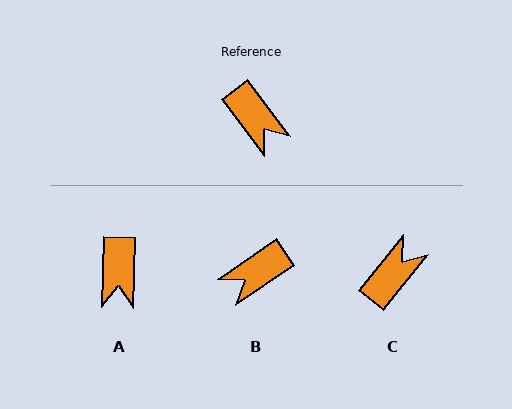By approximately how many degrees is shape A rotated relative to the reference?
Approximately 38 degrees clockwise.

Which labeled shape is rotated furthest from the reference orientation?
C, about 104 degrees away.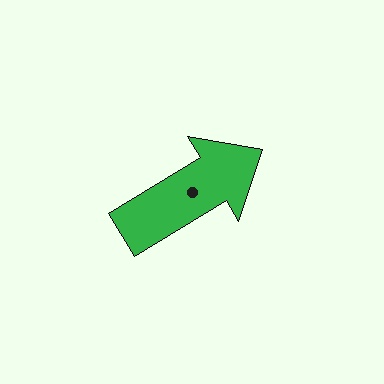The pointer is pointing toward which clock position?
Roughly 2 o'clock.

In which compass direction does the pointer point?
Northeast.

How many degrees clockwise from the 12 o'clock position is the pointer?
Approximately 59 degrees.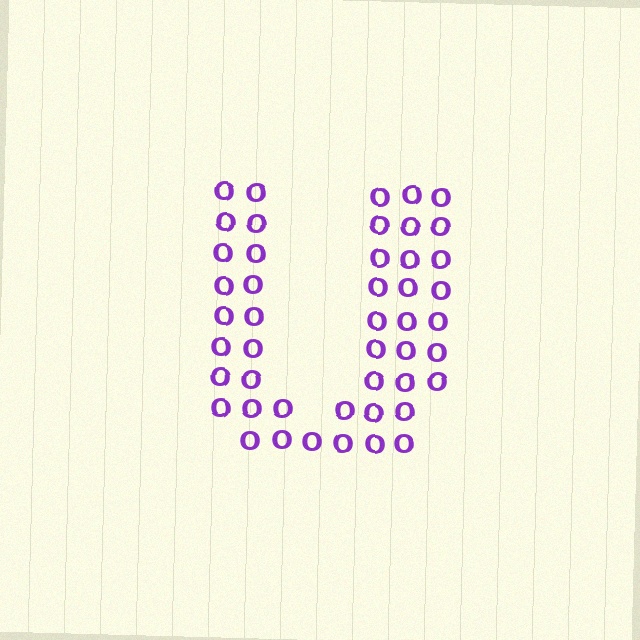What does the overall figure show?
The overall figure shows the letter U.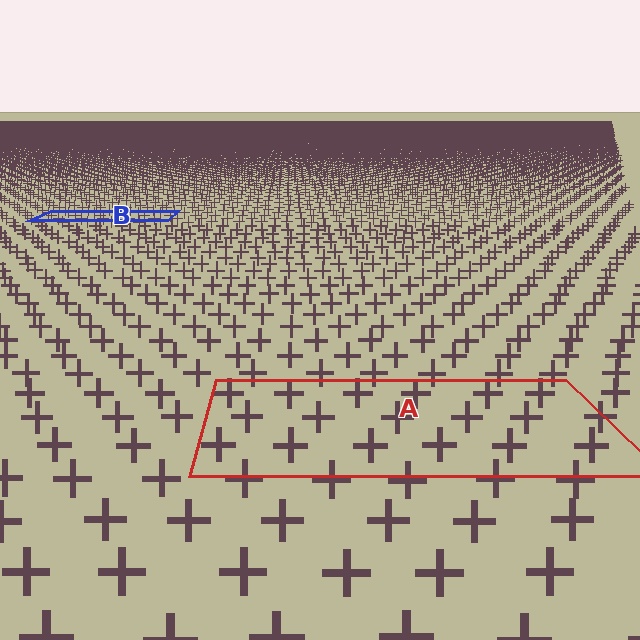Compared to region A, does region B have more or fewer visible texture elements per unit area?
Region B has more texture elements per unit area — they are packed more densely because it is farther away.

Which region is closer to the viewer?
Region A is closer. The texture elements there are larger and more spread out.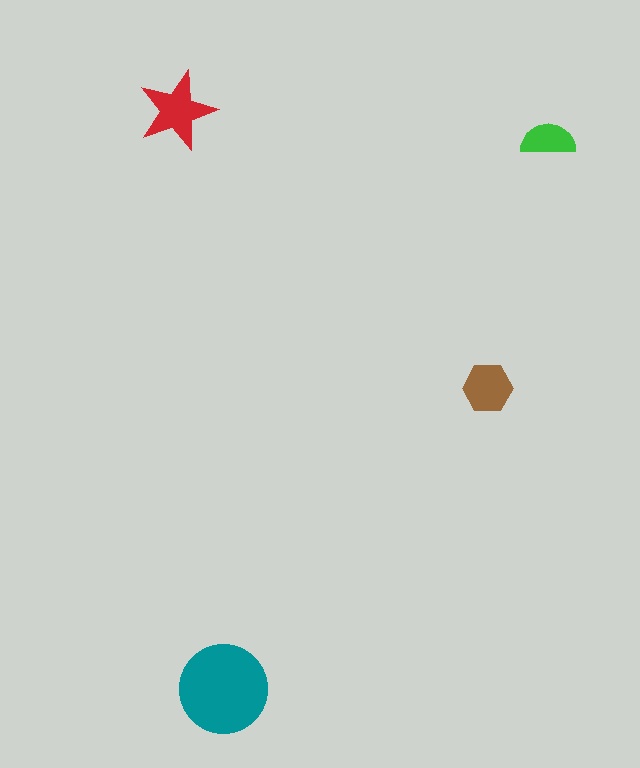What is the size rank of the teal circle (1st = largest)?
1st.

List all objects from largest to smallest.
The teal circle, the red star, the brown hexagon, the green semicircle.